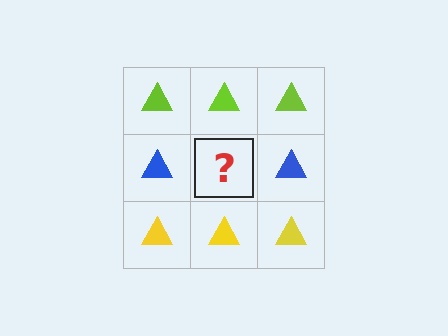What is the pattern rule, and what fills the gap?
The rule is that each row has a consistent color. The gap should be filled with a blue triangle.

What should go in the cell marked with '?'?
The missing cell should contain a blue triangle.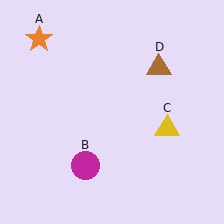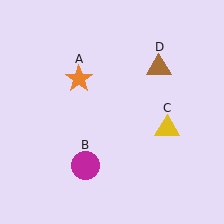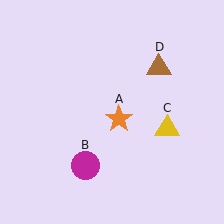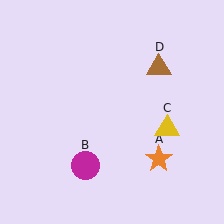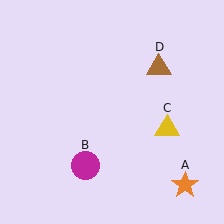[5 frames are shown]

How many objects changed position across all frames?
1 object changed position: orange star (object A).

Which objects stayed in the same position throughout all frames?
Magenta circle (object B) and yellow triangle (object C) and brown triangle (object D) remained stationary.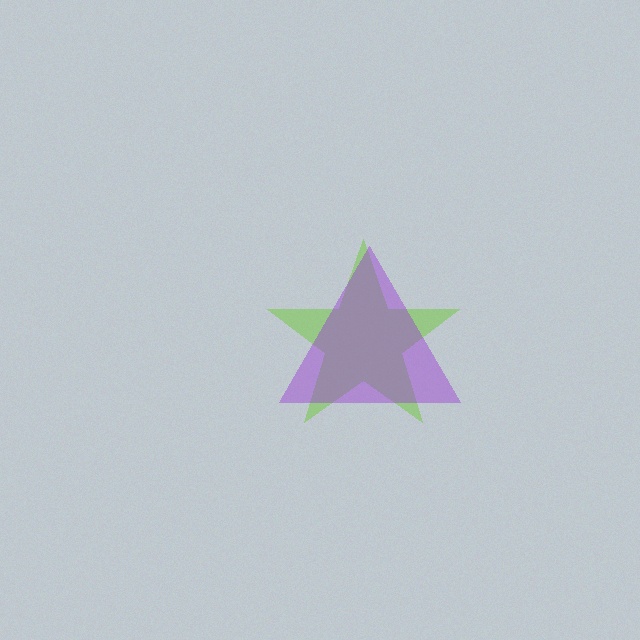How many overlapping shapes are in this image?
There are 2 overlapping shapes in the image.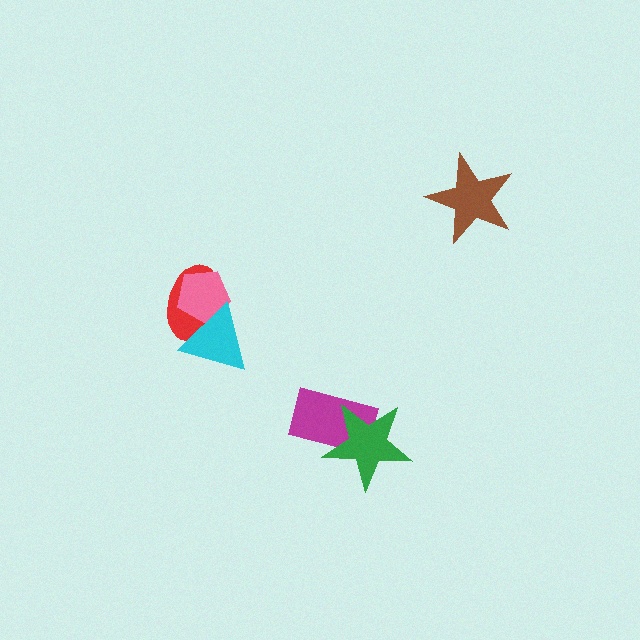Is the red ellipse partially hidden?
Yes, it is partially covered by another shape.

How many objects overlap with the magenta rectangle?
1 object overlaps with the magenta rectangle.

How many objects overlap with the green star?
1 object overlaps with the green star.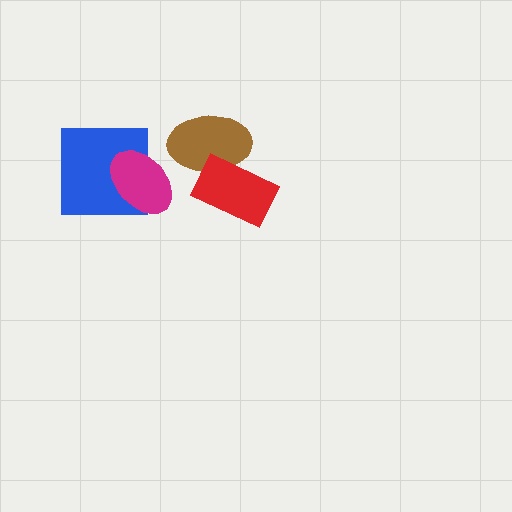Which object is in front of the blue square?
The magenta ellipse is in front of the blue square.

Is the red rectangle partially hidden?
No, no other shape covers it.